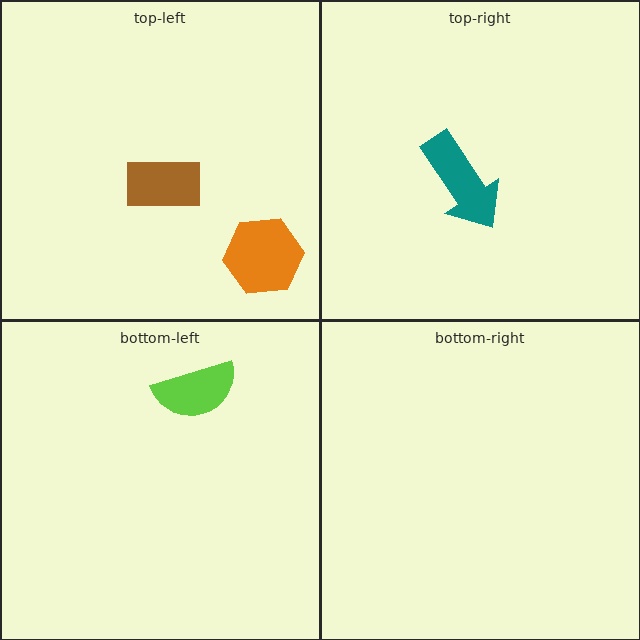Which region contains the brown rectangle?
The top-left region.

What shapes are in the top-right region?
The teal arrow.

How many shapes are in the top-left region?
2.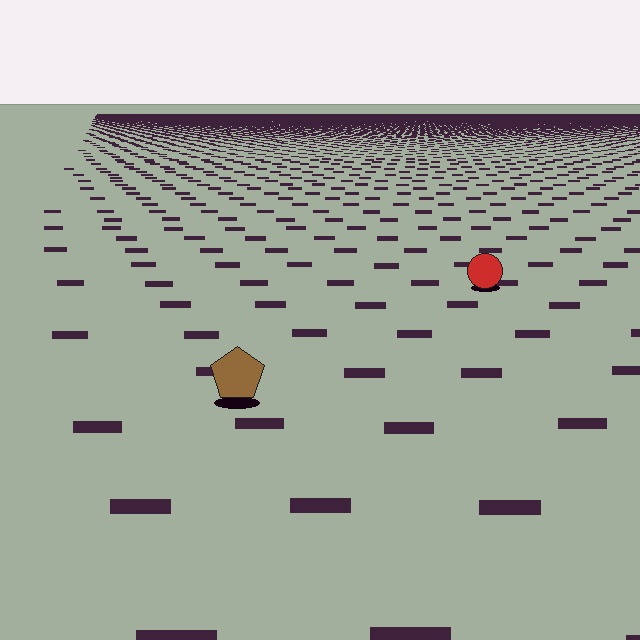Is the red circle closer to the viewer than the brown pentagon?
No. The brown pentagon is closer — you can tell from the texture gradient: the ground texture is coarser near it.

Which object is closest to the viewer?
The brown pentagon is closest. The texture marks near it are larger and more spread out.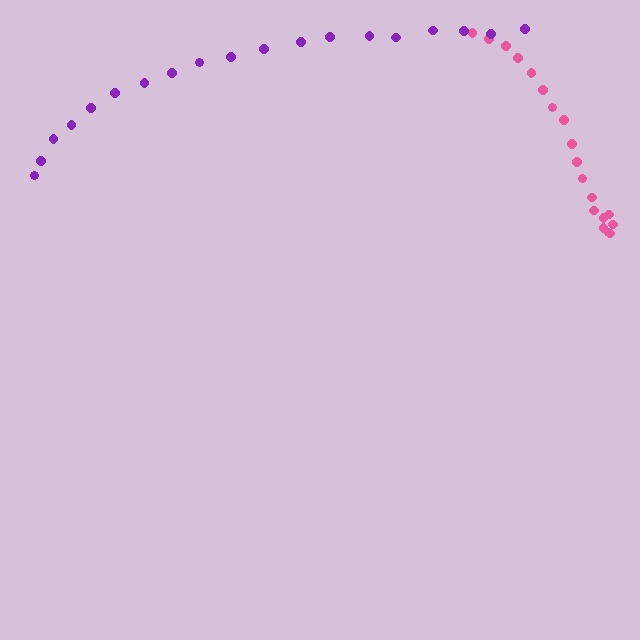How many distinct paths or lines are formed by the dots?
There are 2 distinct paths.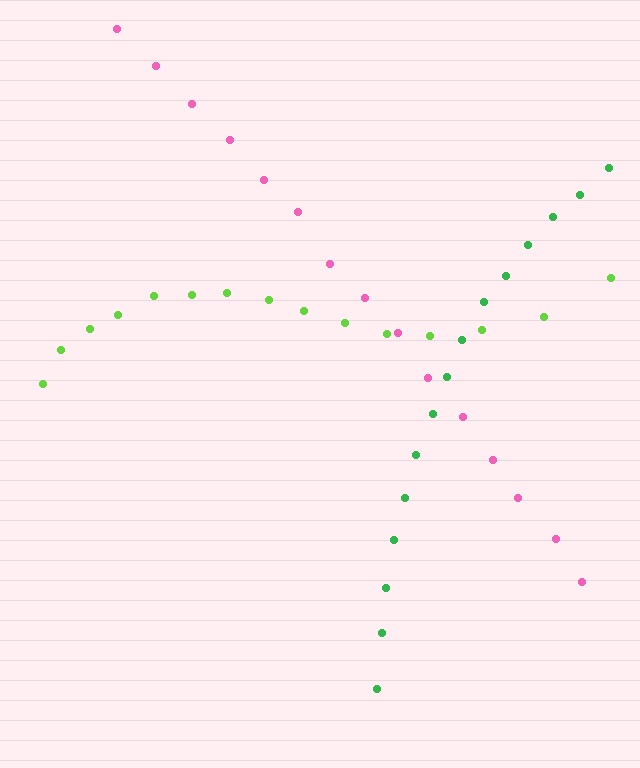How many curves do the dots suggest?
There are 3 distinct paths.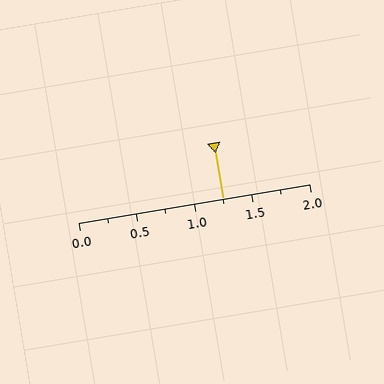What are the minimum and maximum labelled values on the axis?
The axis runs from 0.0 to 2.0.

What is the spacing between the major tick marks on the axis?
The major ticks are spaced 0.5 apart.